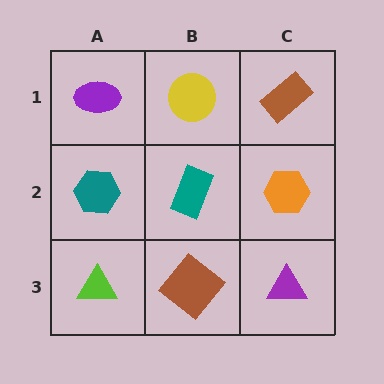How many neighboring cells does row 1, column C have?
2.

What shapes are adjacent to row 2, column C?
A brown rectangle (row 1, column C), a purple triangle (row 3, column C), a teal rectangle (row 2, column B).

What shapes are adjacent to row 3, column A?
A teal hexagon (row 2, column A), a brown diamond (row 3, column B).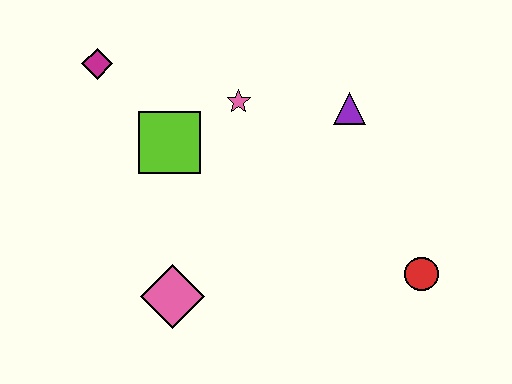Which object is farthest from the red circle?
The magenta diamond is farthest from the red circle.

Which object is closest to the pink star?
The lime square is closest to the pink star.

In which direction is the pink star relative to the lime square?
The pink star is to the right of the lime square.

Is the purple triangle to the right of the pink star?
Yes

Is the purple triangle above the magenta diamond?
No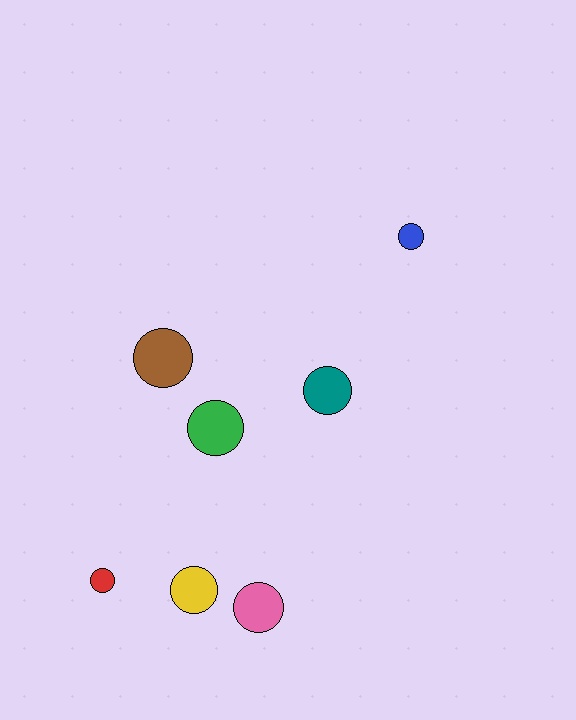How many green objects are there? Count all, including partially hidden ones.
There is 1 green object.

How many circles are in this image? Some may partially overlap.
There are 7 circles.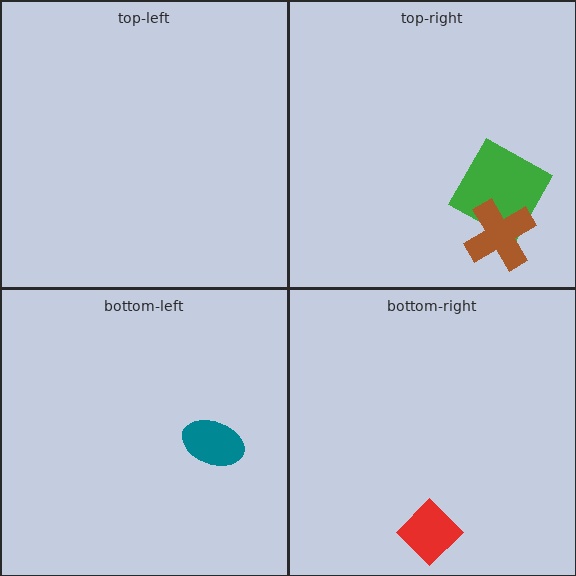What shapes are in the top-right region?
The green square, the brown cross.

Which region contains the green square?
The top-right region.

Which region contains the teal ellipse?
The bottom-left region.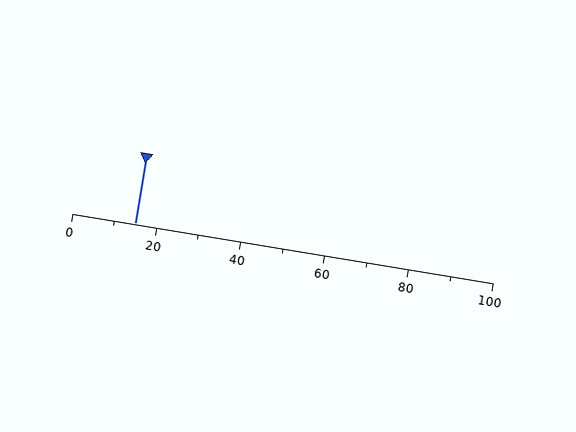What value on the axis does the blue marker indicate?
The marker indicates approximately 15.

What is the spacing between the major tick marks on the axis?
The major ticks are spaced 20 apart.